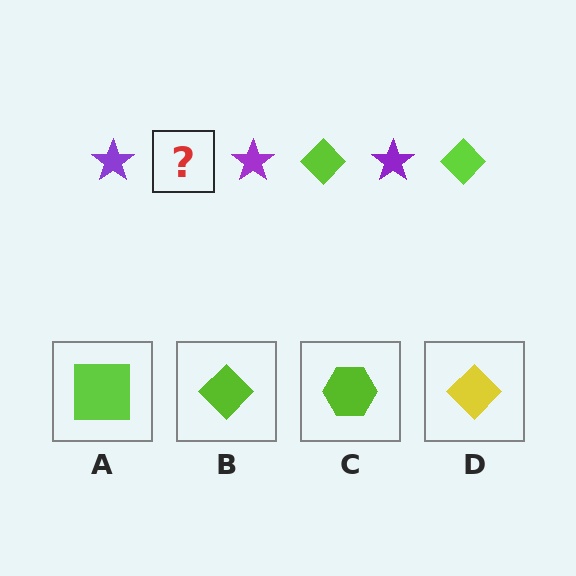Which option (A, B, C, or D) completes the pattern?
B.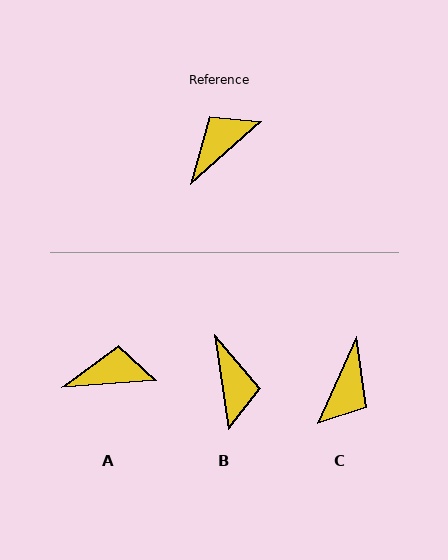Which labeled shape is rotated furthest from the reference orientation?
C, about 156 degrees away.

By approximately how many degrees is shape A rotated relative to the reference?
Approximately 38 degrees clockwise.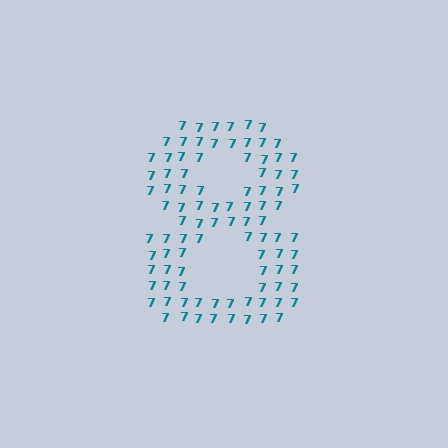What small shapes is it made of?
It is made of small digit 7's.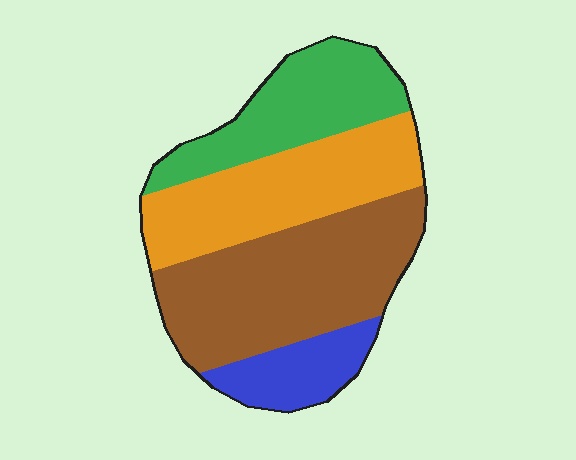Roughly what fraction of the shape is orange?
Orange takes up about one quarter (1/4) of the shape.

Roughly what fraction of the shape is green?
Green covers roughly 20% of the shape.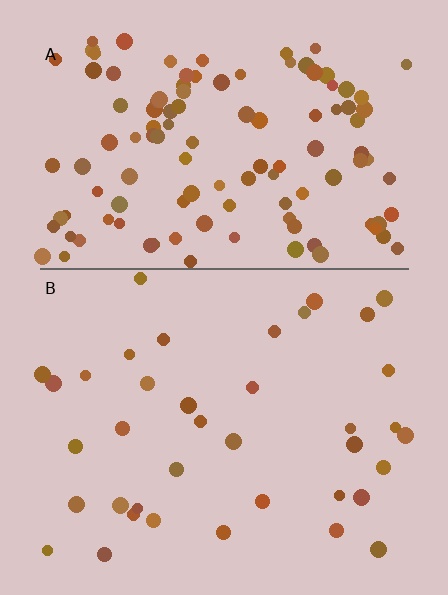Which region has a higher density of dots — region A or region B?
A (the top).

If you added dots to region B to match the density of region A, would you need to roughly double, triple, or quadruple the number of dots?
Approximately triple.